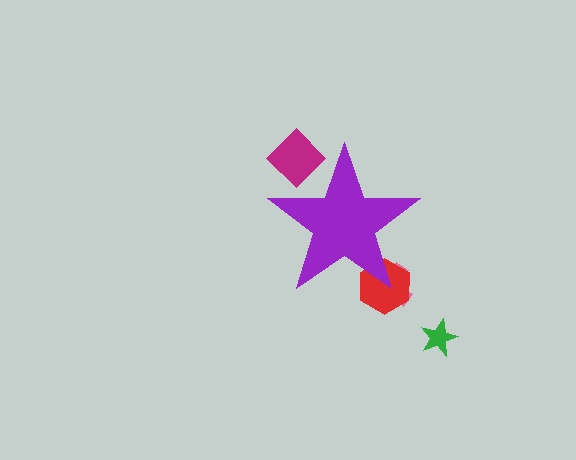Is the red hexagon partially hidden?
Yes, the red hexagon is partially hidden behind the purple star.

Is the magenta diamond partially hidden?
Yes, the magenta diamond is partially hidden behind the purple star.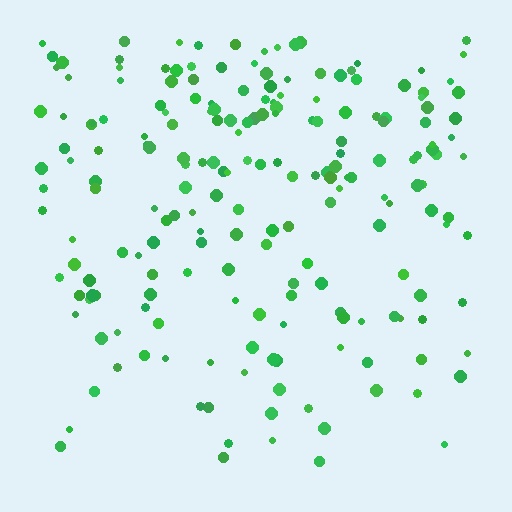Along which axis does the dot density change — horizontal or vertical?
Vertical.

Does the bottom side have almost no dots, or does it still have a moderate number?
Still a moderate number, just noticeably fewer than the top.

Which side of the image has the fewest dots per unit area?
The bottom.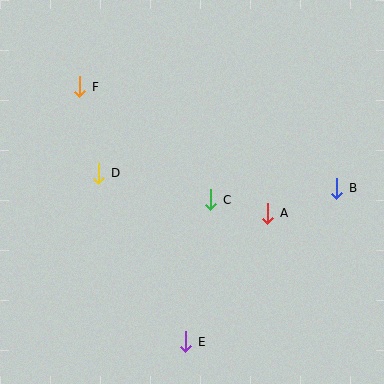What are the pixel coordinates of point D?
Point D is at (99, 173).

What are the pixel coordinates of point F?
Point F is at (80, 87).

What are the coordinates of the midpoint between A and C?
The midpoint between A and C is at (239, 207).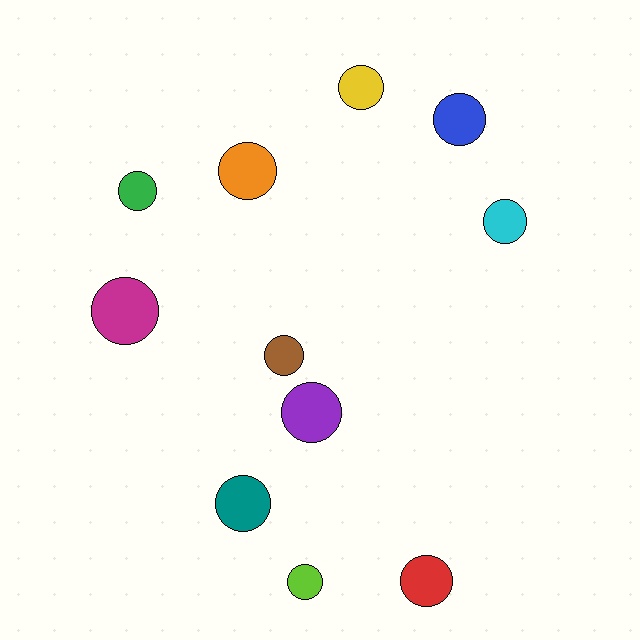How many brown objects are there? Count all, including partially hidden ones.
There is 1 brown object.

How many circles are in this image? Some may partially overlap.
There are 11 circles.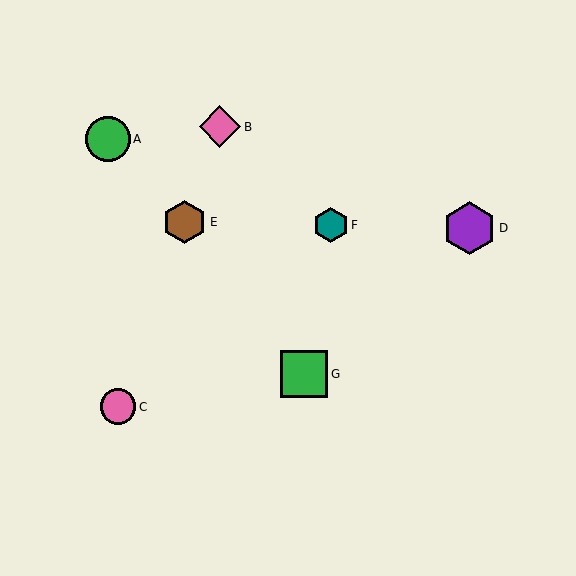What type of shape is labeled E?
Shape E is a brown hexagon.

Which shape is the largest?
The purple hexagon (labeled D) is the largest.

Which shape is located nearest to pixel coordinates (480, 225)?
The purple hexagon (labeled D) at (469, 228) is nearest to that location.